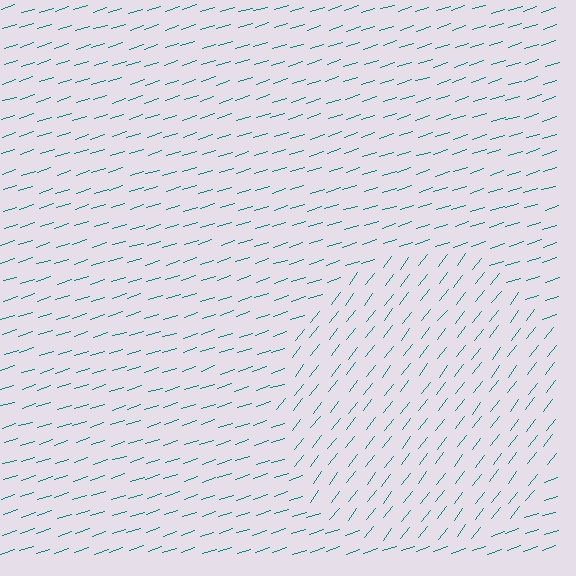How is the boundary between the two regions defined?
The boundary is defined purely by a change in line orientation (approximately 35 degrees difference). All lines are the same color and thickness.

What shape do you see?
I see a circle.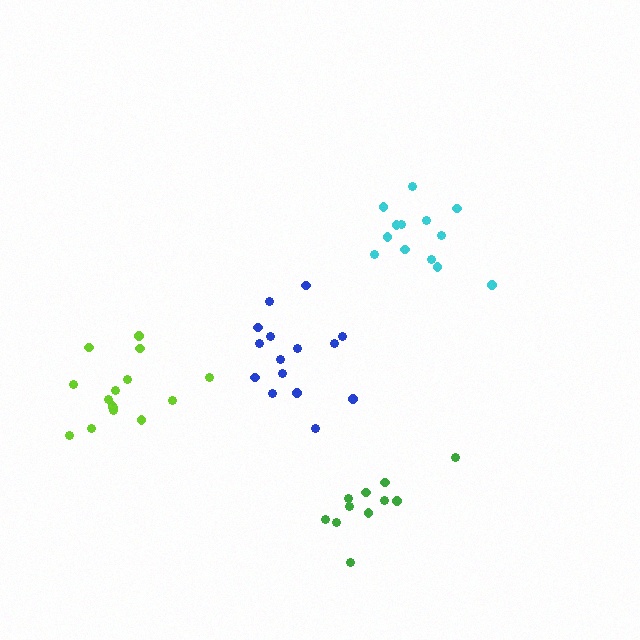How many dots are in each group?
Group 1: 11 dots, Group 2: 15 dots, Group 3: 15 dots, Group 4: 13 dots (54 total).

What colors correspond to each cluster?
The clusters are colored: green, blue, lime, cyan.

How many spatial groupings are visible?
There are 4 spatial groupings.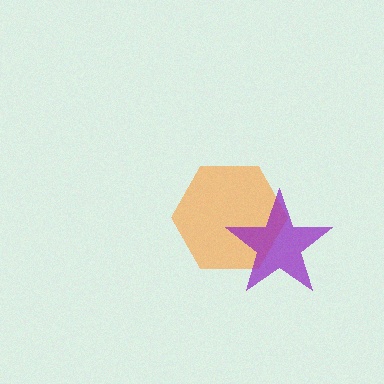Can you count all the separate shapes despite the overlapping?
Yes, there are 2 separate shapes.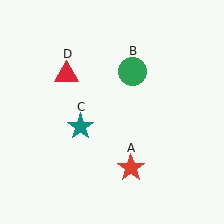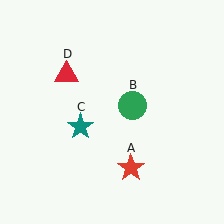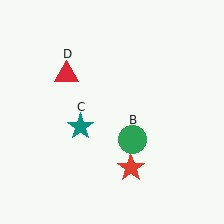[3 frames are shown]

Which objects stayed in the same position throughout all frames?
Red star (object A) and teal star (object C) and red triangle (object D) remained stationary.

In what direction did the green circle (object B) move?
The green circle (object B) moved down.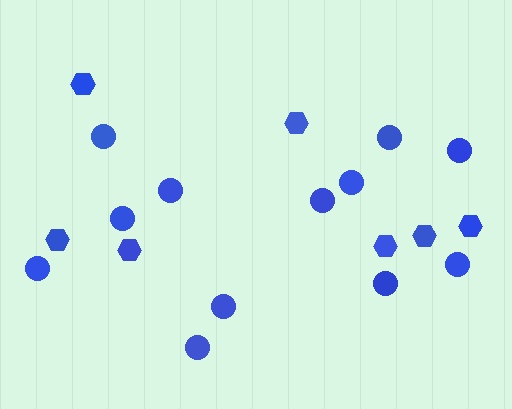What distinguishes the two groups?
There are 2 groups: one group of circles (12) and one group of hexagons (7).